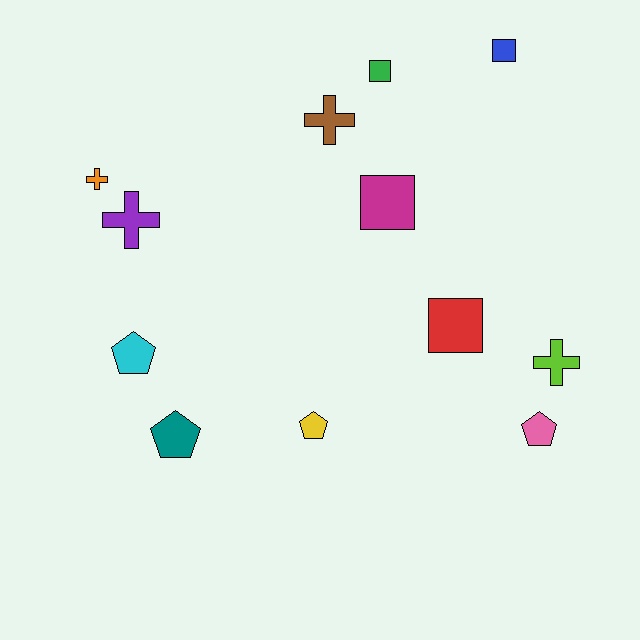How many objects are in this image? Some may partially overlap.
There are 12 objects.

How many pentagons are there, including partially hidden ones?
There are 4 pentagons.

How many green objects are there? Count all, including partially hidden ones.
There is 1 green object.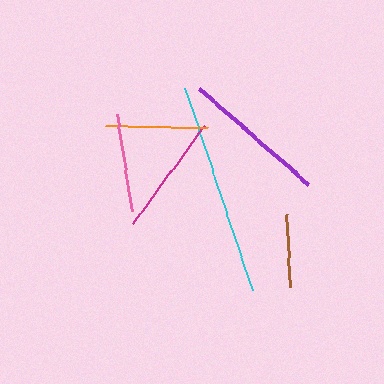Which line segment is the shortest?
The brown line is the shortest at approximately 73 pixels.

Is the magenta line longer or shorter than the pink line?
The magenta line is longer than the pink line.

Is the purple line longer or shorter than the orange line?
The purple line is longer than the orange line.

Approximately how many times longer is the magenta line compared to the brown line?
The magenta line is approximately 1.7 times the length of the brown line.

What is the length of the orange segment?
The orange segment is approximately 102 pixels long.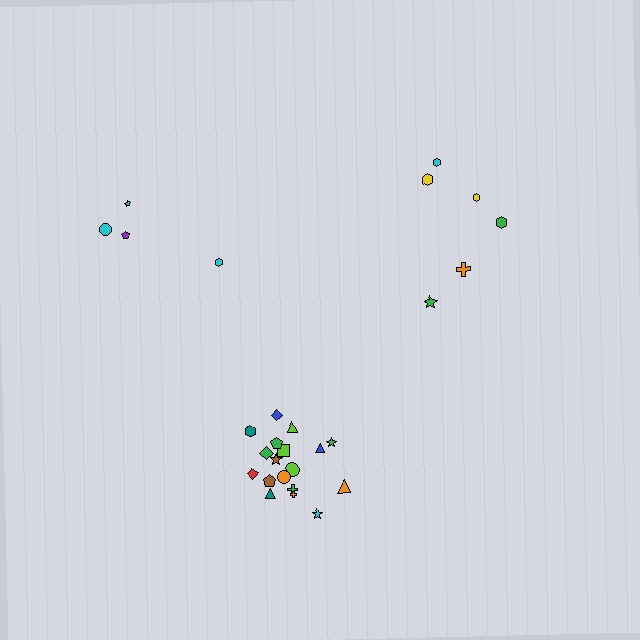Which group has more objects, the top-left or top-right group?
The top-right group.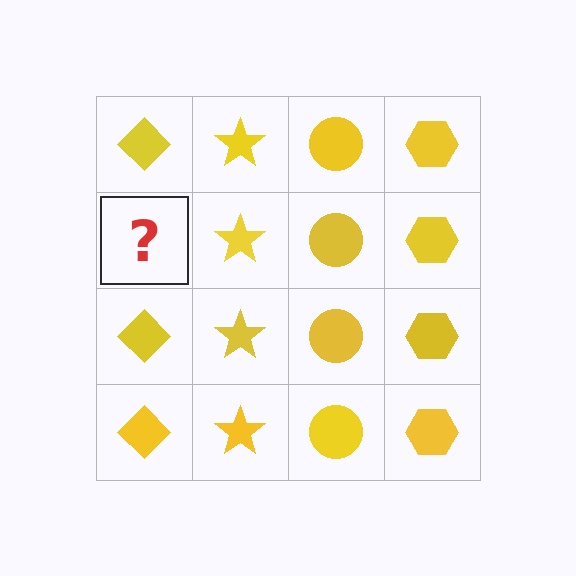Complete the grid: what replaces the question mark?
The question mark should be replaced with a yellow diamond.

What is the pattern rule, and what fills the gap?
The rule is that each column has a consistent shape. The gap should be filled with a yellow diamond.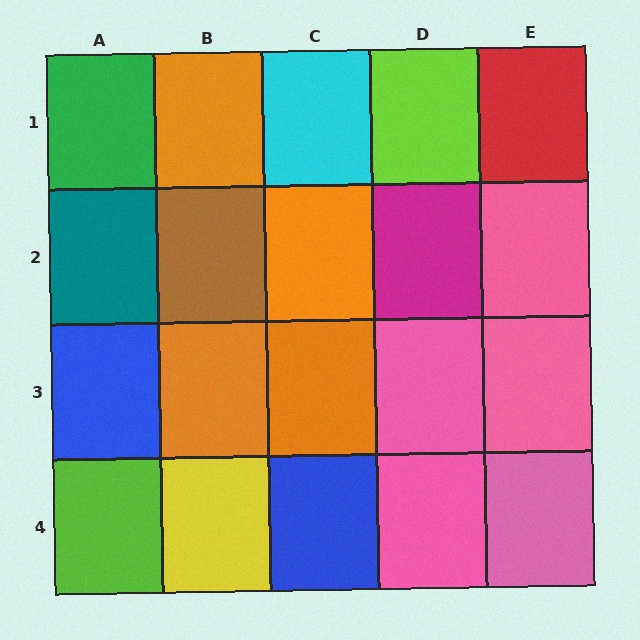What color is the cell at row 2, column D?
Magenta.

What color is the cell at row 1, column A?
Green.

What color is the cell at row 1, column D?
Lime.